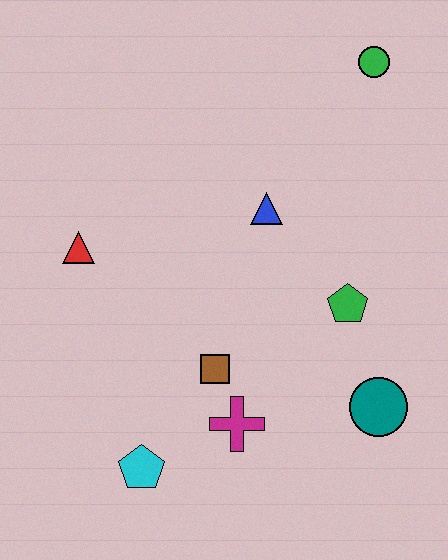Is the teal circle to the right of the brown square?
Yes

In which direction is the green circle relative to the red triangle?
The green circle is to the right of the red triangle.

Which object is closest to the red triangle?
The brown square is closest to the red triangle.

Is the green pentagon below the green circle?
Yes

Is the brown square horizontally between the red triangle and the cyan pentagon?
No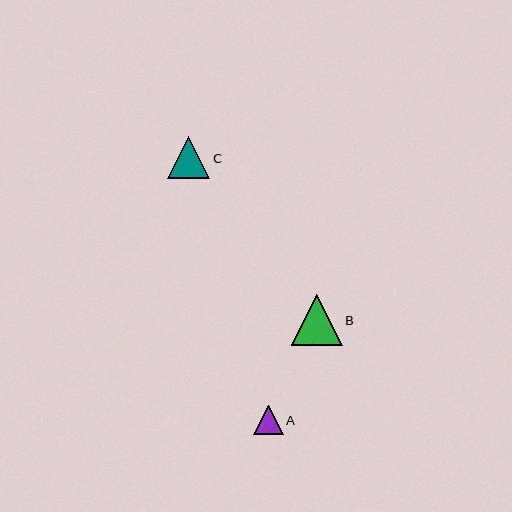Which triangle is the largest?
Triangle B is the largest with a size of approximately 51 pixels.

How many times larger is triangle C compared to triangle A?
Triangle C is approximately 1.4 times the size of triangle A.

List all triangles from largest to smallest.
From largest to smallest: B, C, A.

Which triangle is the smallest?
Triangle A is the smallest with a size of approximately 30 pixels.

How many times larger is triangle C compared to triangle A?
Triangle C is approximately 1.4 times the size of triangle A.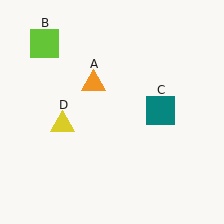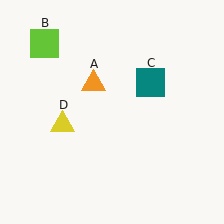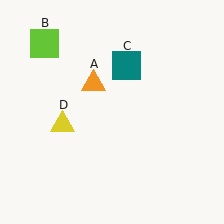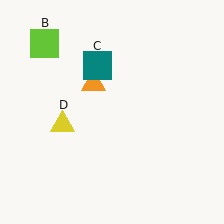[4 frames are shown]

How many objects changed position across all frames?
1 object changed position: teal square (object C).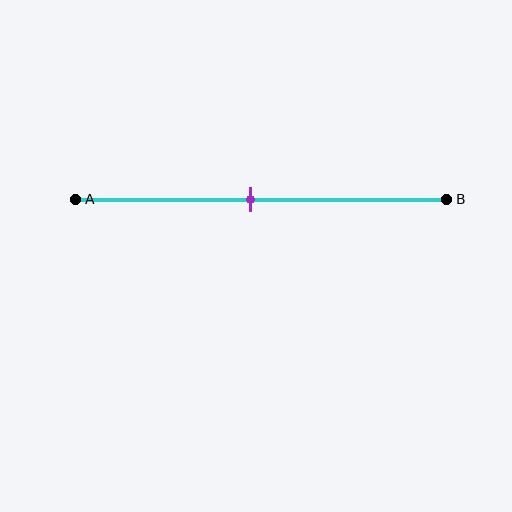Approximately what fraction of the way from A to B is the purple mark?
The purple mark is approximately 45% of the way from A to B.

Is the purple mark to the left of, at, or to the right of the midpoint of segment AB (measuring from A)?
The purple mark is approximately at the midpoint of segment AB.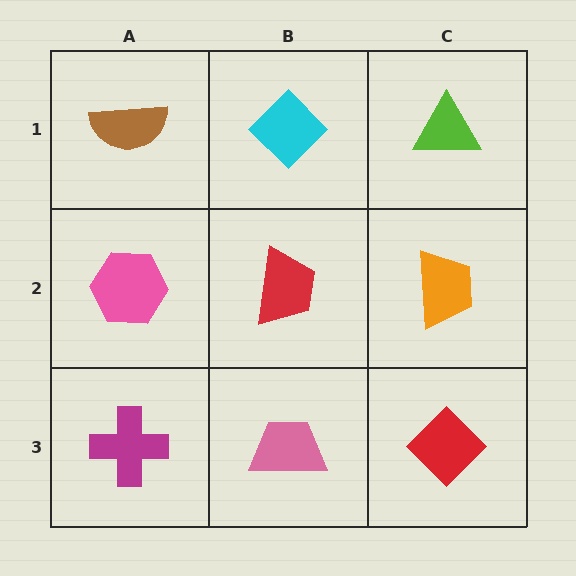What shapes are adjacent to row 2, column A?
A brown semicircle (row 1, column A), a magenta cross (row 3, column A), a red trapezoid (row 2, column B).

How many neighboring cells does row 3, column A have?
2.